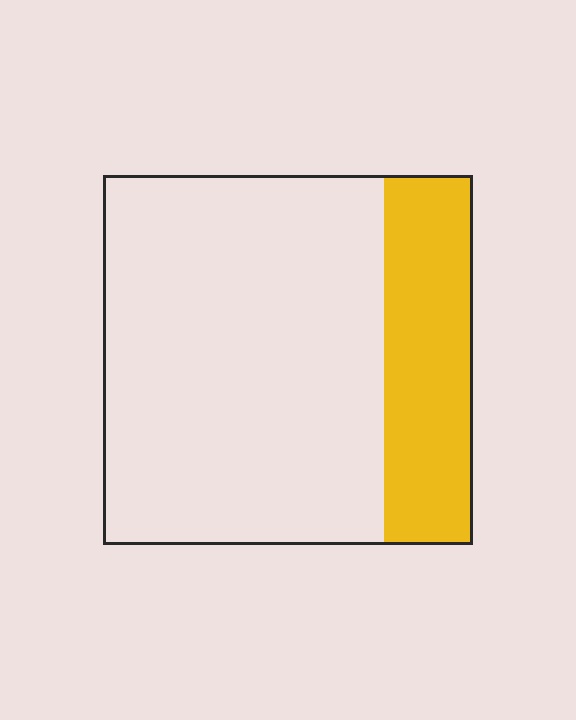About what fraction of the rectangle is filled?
About one quarter (1/4).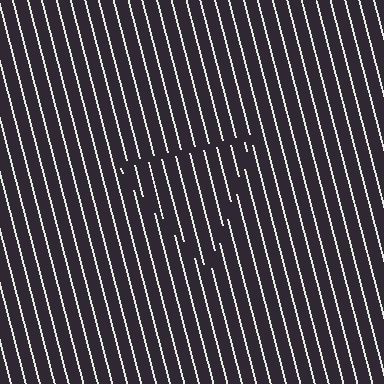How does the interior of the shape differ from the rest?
The interior of the shape contains the same grating, shifted by half a period — the contour is defined by the phase discontinuity where line-ends from the inner and outer gratings abut.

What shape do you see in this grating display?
An illusory triangle. The interior of the shape contains the same grating, shifted by half a period — the contour is defined by the phase discontinuity where line-ends from the inner and outer gratings abut.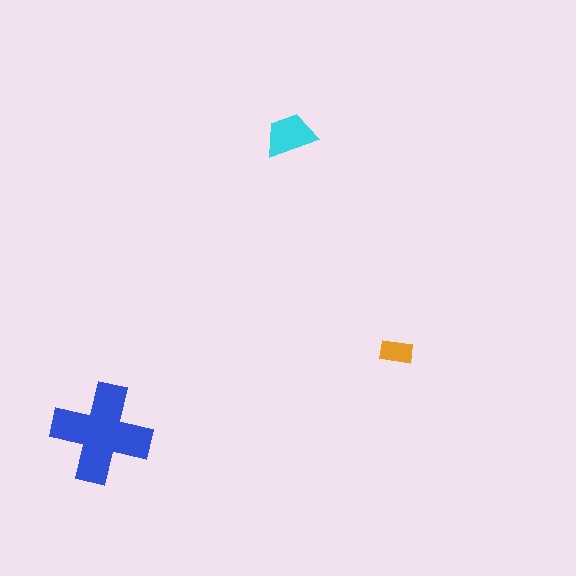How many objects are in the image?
There are 3 objects in the image.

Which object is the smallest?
The orange rectangle.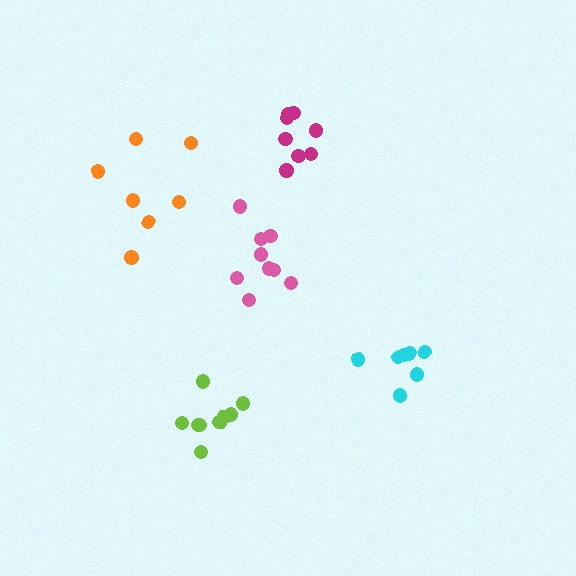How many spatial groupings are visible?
There are 5 spatial groupings.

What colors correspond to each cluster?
The clusters are colored: pink, cyan, magenta, orange, lime.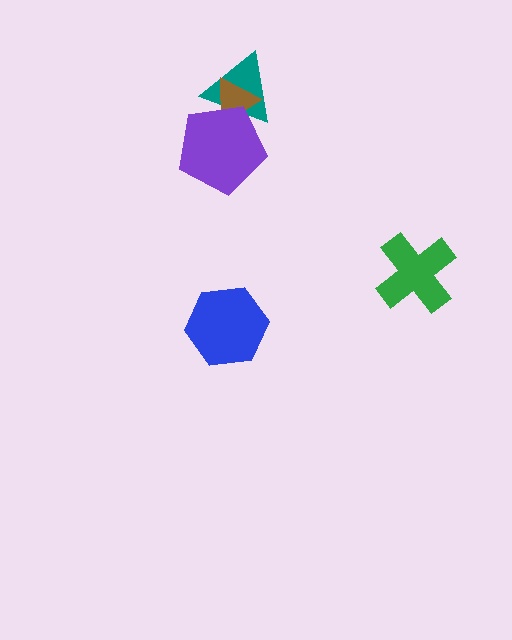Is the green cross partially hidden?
No, no other shape covers it.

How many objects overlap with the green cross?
0 objects overlap with the green cross.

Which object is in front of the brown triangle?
The purple pentagon is in front of the brown triangle.